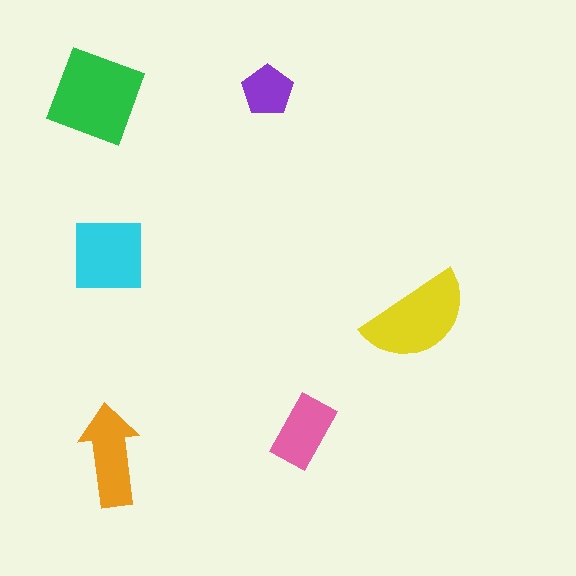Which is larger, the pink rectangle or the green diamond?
The green diamond.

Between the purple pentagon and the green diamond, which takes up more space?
The green diamond.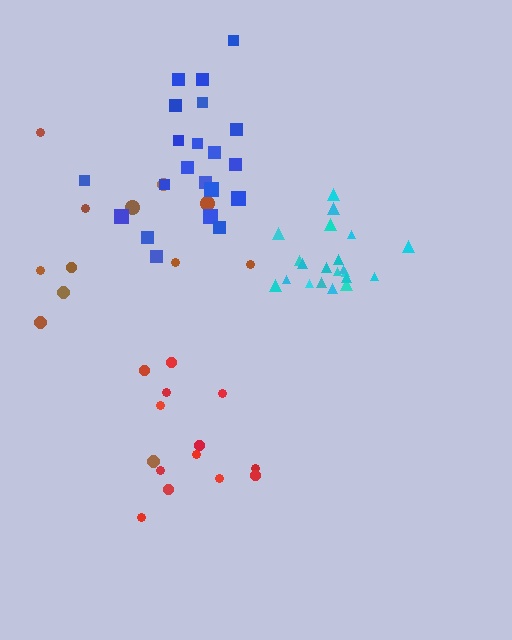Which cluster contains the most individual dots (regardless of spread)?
Blue (21).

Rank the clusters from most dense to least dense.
cyan, blue, red, brown.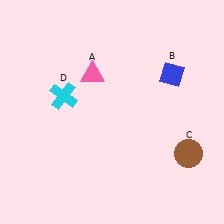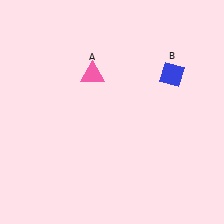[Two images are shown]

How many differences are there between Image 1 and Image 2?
There are 2 differences between the two images.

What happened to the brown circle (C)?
The brown circle (C) was removed in Image 2. It was in the bottom-right area of Image 1.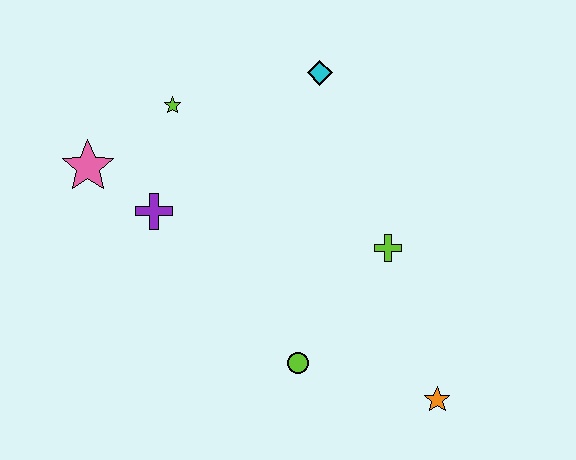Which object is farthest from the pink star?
The orange star is farthest from the pink star.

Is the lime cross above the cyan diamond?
No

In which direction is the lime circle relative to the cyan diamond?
The lime circle is below the cyan diamond.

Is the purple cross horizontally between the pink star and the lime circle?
Yes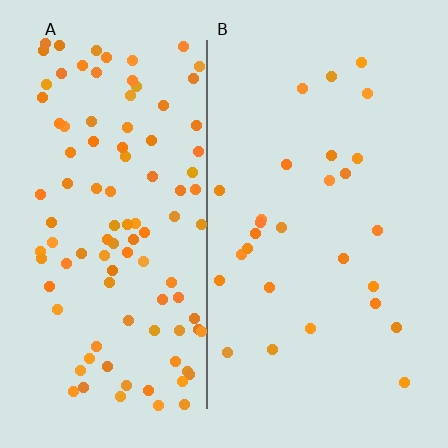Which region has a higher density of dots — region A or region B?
A (the left).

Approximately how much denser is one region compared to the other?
Approximately 3.7× — region A over region B.